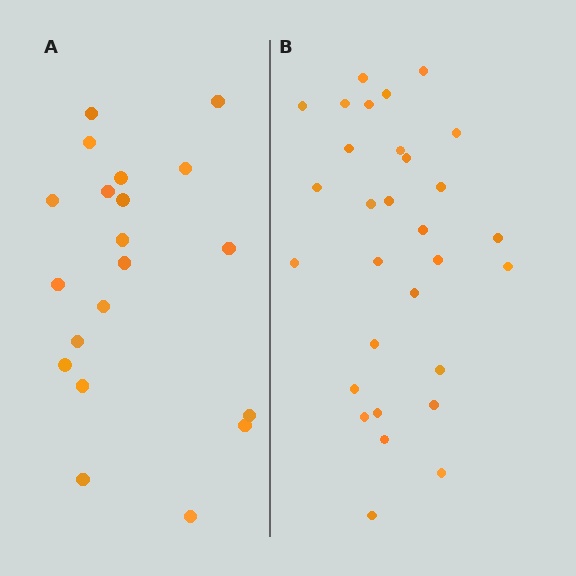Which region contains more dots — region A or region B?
Region B (the right region) has more dots.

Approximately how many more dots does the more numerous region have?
Region B has roughly 10 or so more dots than region A.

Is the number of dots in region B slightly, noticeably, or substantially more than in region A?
Region B has substantially more. The ratio is roughly 1.5 to 1.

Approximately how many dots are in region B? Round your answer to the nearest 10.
About 30 dots.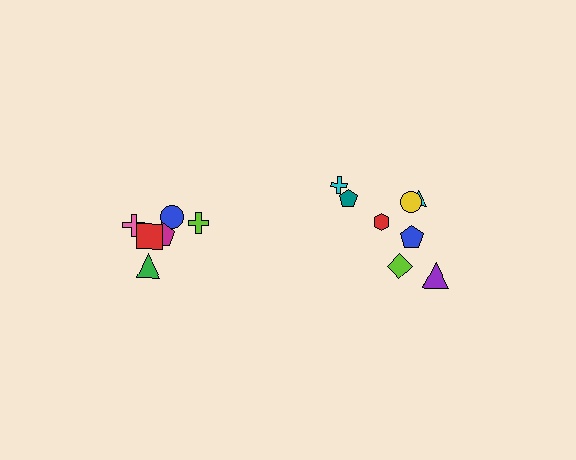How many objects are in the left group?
There are 6 objects.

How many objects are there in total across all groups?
There are 14 objects.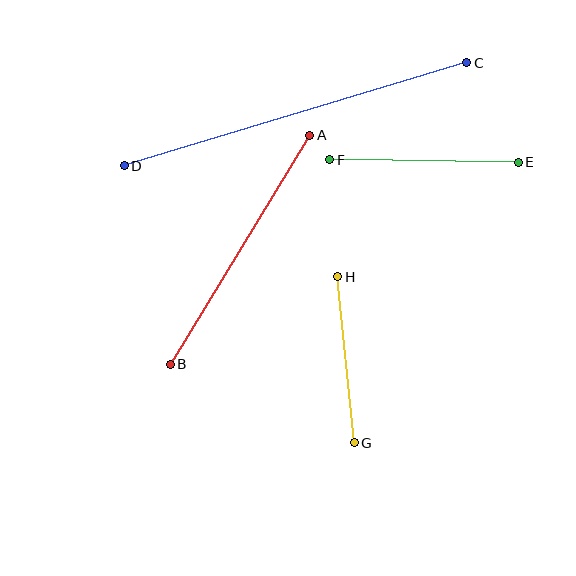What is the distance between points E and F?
The distance is approximately 188 pixels.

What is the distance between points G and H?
The distance is approximately 167 pixels.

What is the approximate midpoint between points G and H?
The midpoint is at approximately (346, 360) pixels.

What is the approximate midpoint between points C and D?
The midpoint is at approximately (295, 114) pixels.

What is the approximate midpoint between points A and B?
The midpoint is at approximately (240, 250) pixels.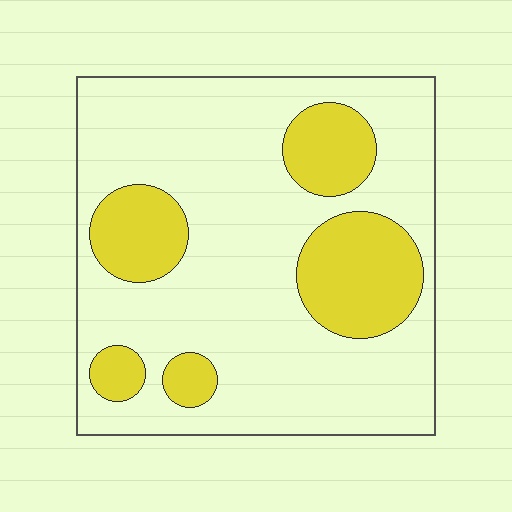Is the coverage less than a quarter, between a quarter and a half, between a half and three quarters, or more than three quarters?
Between a quarter and a half.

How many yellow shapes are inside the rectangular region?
5.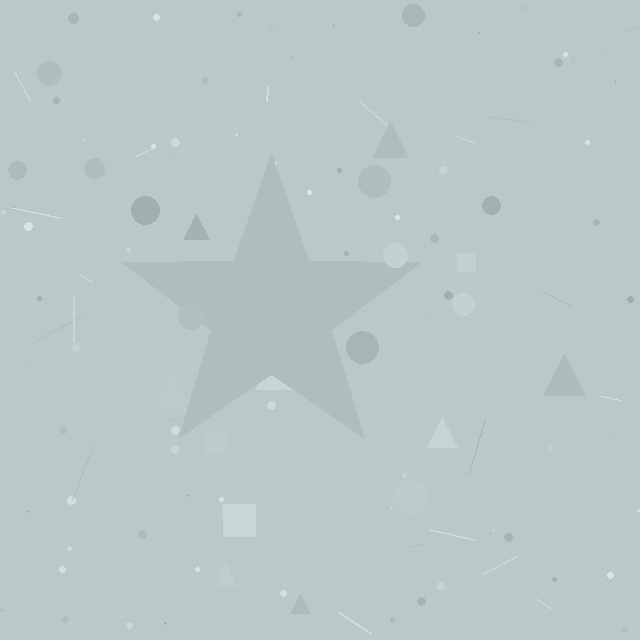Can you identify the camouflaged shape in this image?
The camouflaged shape is a star.